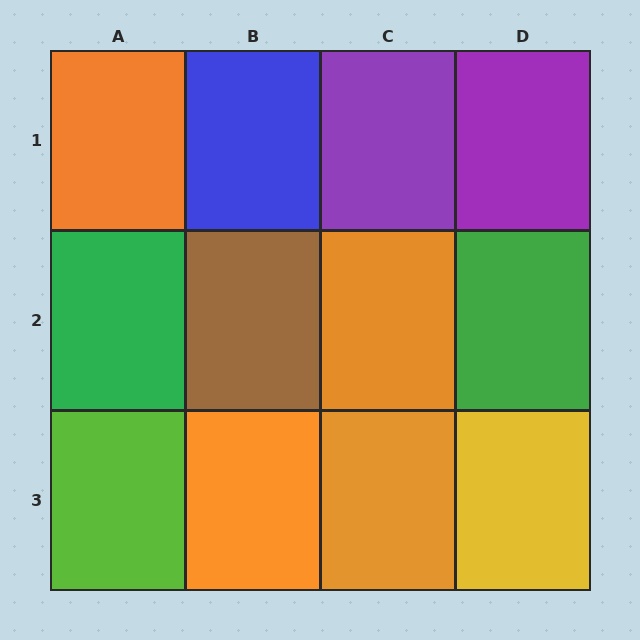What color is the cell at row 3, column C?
Orange.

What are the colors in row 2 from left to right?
Green, brown, orange, green.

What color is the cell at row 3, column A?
Lime.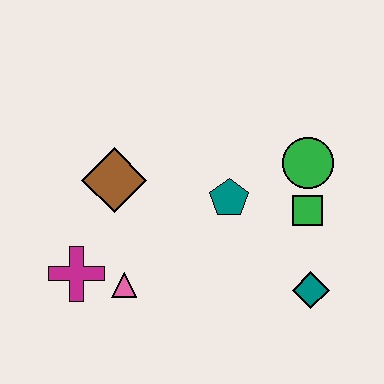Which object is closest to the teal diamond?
The green square is closest to the teal diamond.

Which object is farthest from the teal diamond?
The magenta cross is farthest from the teal diamond.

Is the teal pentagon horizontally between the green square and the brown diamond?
Yes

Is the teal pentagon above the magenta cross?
Yes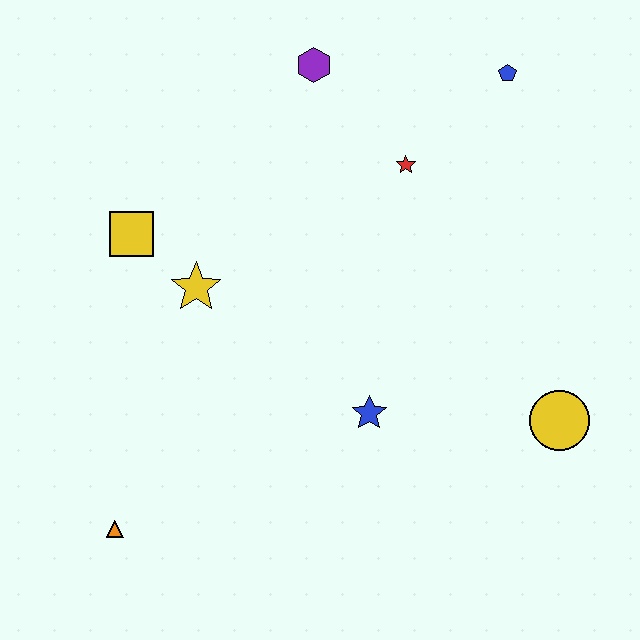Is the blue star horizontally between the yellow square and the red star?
Yes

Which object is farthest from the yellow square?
The yellow circle is farthest from the yellow square.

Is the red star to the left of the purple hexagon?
No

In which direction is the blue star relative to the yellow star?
The blue star is to the right of the yellow star.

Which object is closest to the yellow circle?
The blue star is closest to the yellow circle.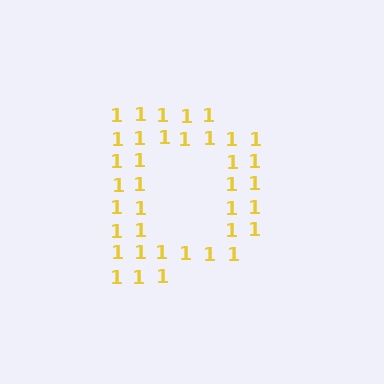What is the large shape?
The large shape is the letter D.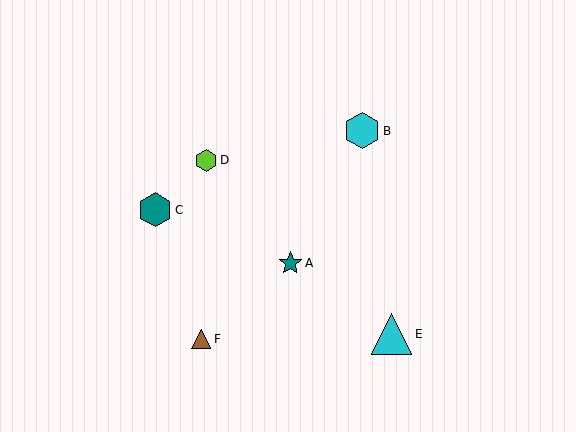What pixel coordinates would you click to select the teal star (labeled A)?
Click at (290, 263) to select the teal star A.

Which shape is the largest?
The cyan triangle (labeled E) is the largest.